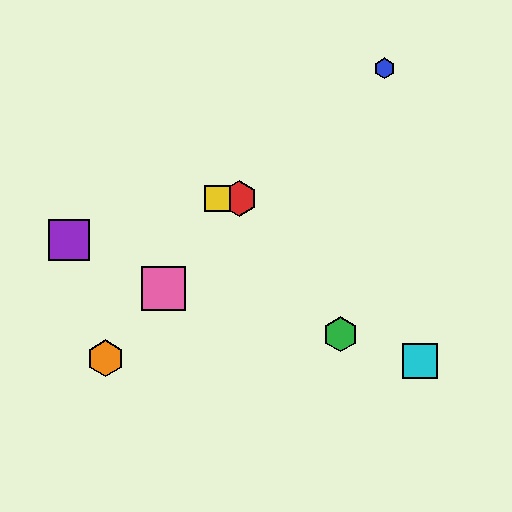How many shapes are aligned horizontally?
2 shapes (the red hexagon, the yellow square) are aligned horizontally.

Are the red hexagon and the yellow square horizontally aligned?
Yes, both are at y≈199.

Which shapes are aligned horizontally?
The red hexagon, the yellow square are aligned horizontally.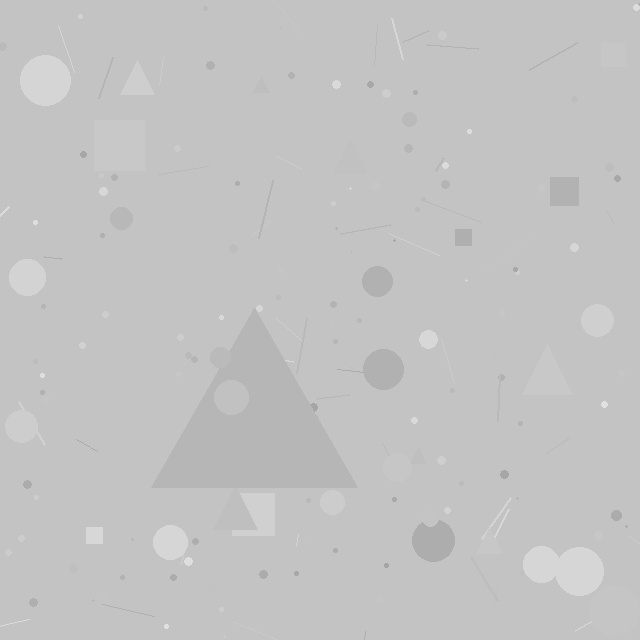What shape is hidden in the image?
A triangle is hidden in the image.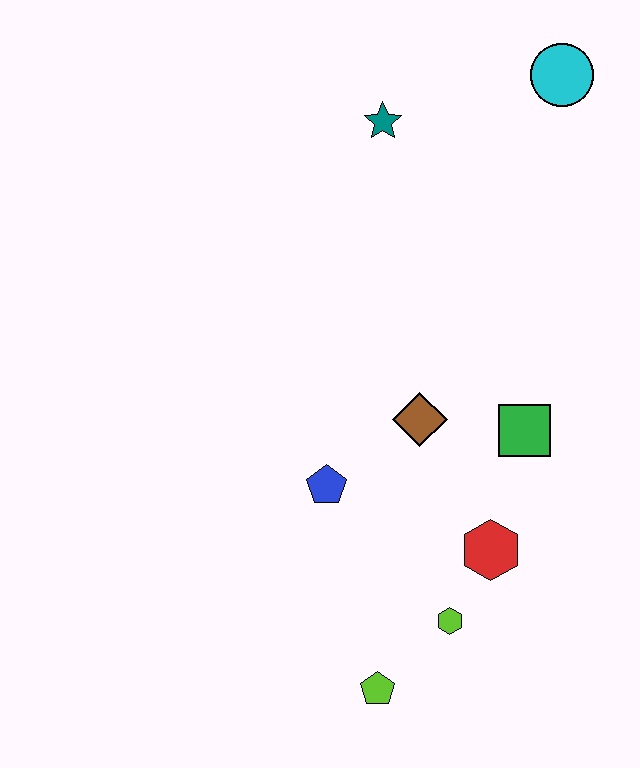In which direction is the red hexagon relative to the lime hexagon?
The red hexagon is above the lime hexagon.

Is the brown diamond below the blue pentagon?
No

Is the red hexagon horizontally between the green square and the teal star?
Yes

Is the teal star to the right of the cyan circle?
No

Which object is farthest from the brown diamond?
The cyan circle is farthest from the brown diamond.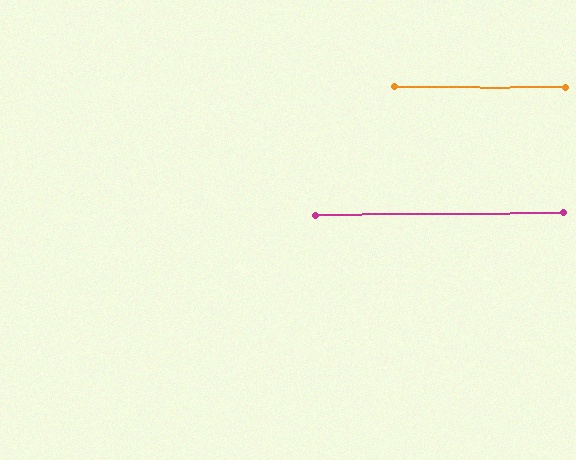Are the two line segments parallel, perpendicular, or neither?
Parallel — their directions differ by only 0.7°.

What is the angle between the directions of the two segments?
Approximately 1 degree.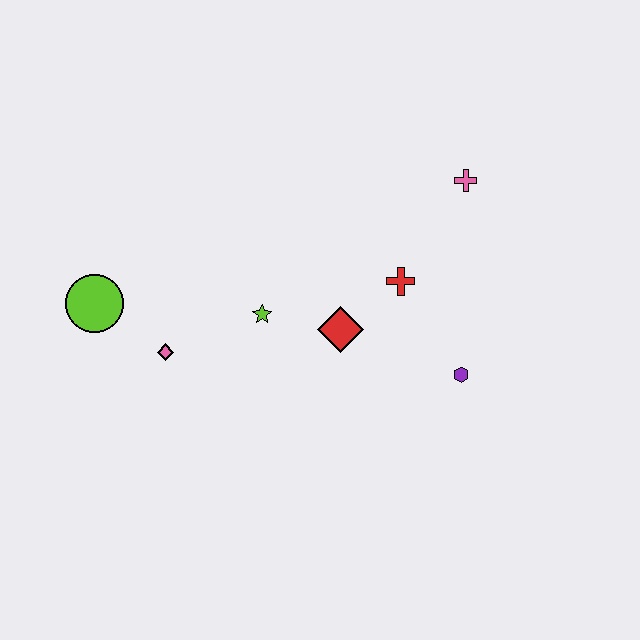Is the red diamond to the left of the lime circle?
No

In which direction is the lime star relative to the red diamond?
The lime star is to the left of the red diamond.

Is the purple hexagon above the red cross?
No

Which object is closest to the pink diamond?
The lime circle is closest to the pink diamond.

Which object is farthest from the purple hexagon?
The lime circle is farthest from the purple hexagon.